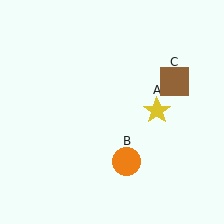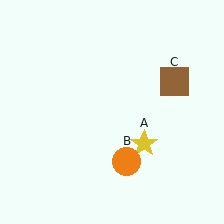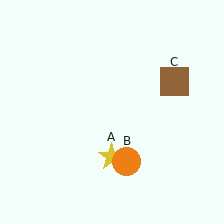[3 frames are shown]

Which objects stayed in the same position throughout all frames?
Orange circle (object B) and brown square (object C) remained stationary.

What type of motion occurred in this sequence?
The yellow star (object A) rotated clockwise around the center of the scene.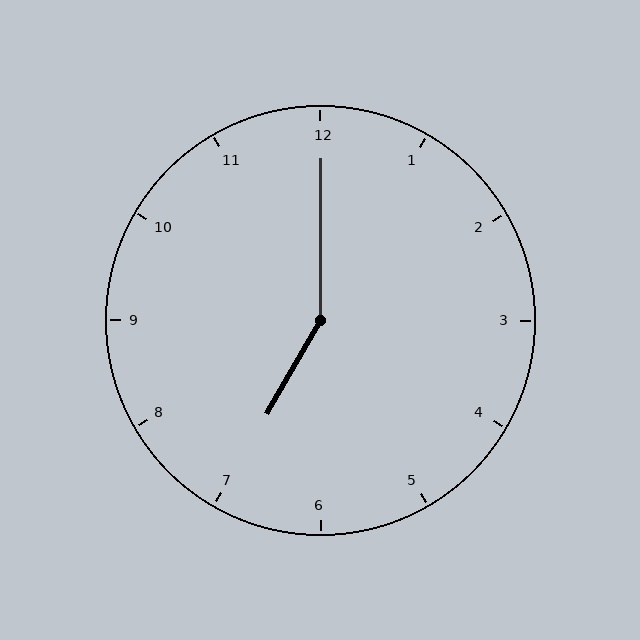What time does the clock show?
7:00.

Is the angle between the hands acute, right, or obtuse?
It is obtuse.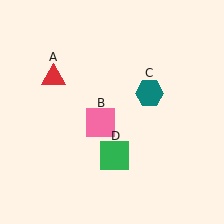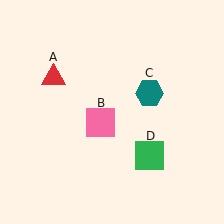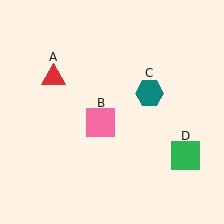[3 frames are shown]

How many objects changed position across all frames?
1 object changed position: green square (object D).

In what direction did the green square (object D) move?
The green square (object D) moved right.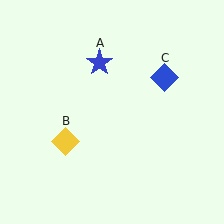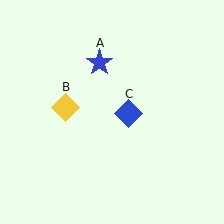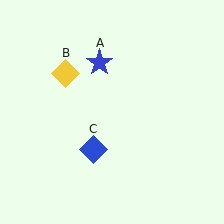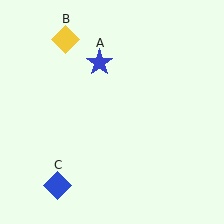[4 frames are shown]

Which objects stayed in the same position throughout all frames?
Blue star (object A) remained stationary.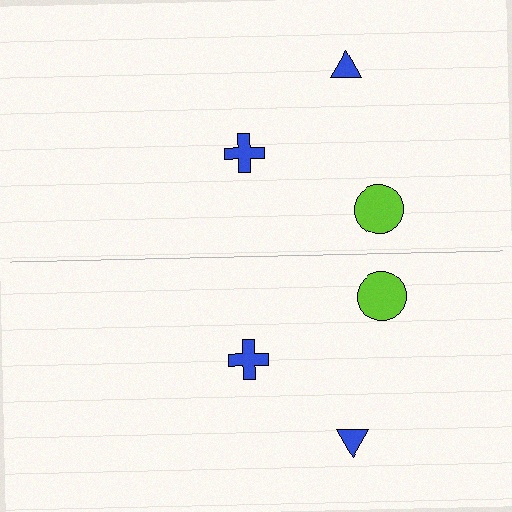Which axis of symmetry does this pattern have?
The pattern has a horizontal axis of symmetry running through the center of the image.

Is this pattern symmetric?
Yes, this pattern has bilateral (reflection) symmetry.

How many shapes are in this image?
There are 6 shapes in this image.